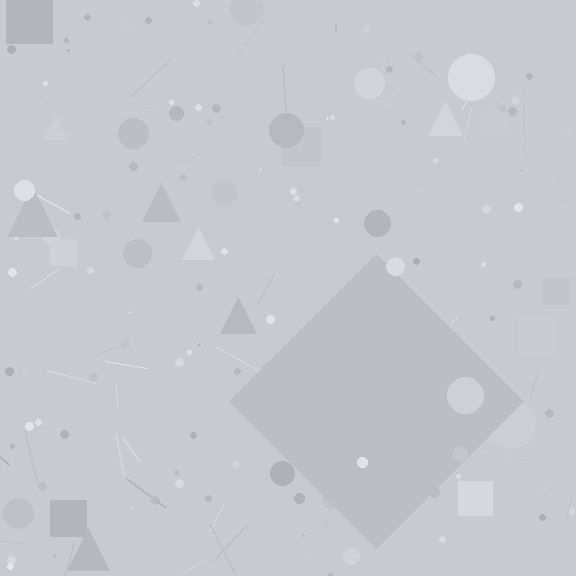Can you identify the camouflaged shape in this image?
The camouflaged shape is a diamond.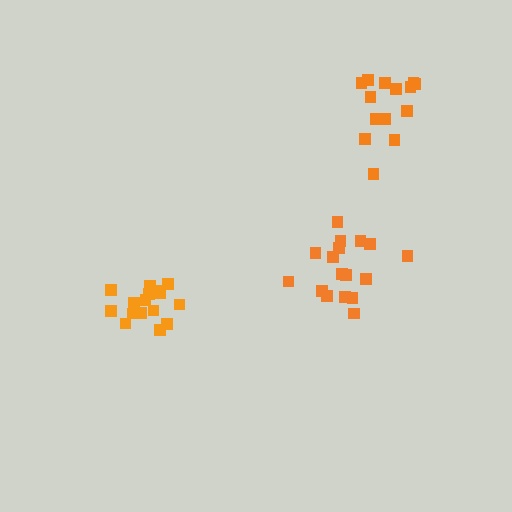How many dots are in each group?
Group 1: 16 dots, Group 2: 14 dots, Group 3: 17 dots (47 total).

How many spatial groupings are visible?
There are 3 spatial groupings.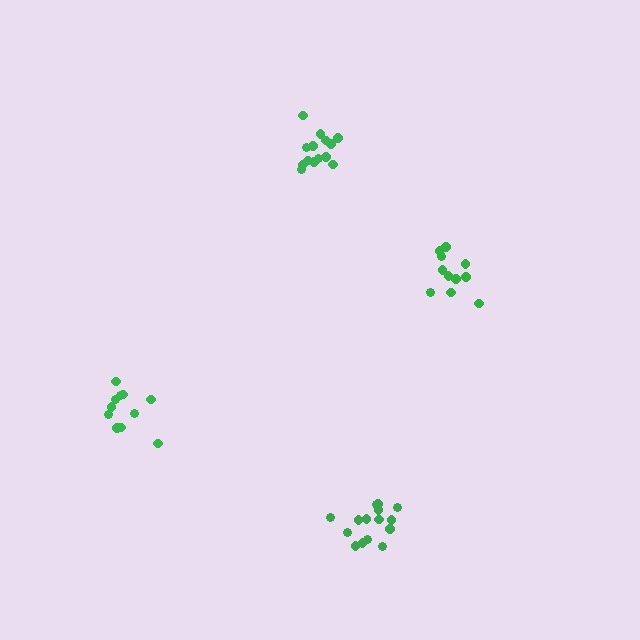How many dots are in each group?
Group 1: 11 dots, Group 2: 15 dots, Group 3: 11 dots, Group 4: 14 dots (51 total).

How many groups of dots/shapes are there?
There are 4 groups.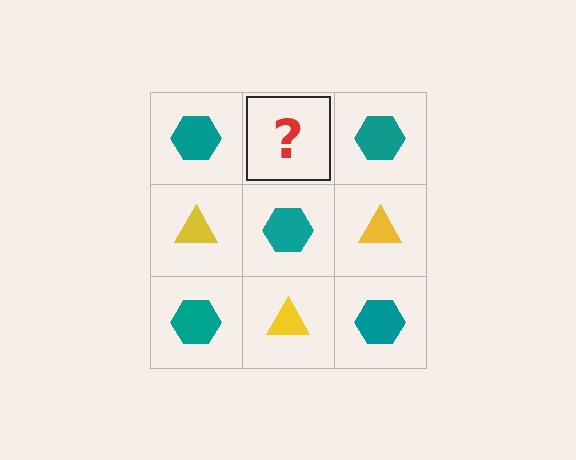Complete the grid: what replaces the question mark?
The question mark should be replaced with a yellow triangle.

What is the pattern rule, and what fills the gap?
The rule is that it alternates teal hexagon and yellow triangle in a checkerboard pattern. The gap should be filled with a yellow triangle.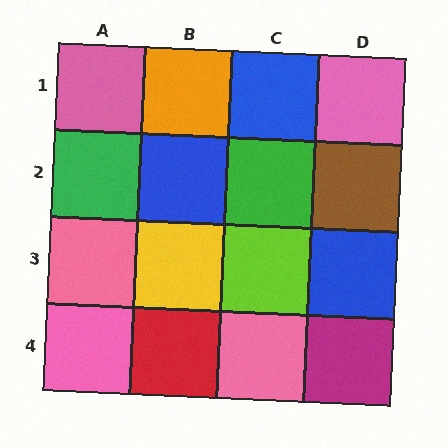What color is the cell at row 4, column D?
Magenta.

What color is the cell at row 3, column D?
Blue.